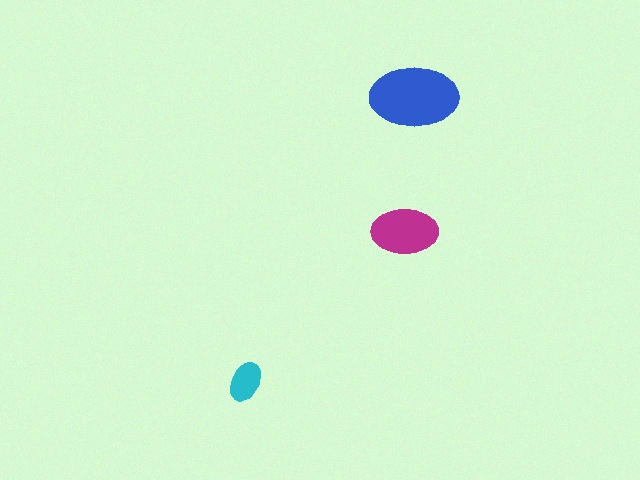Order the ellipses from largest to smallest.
the blue one, the magenta one, the cyan one.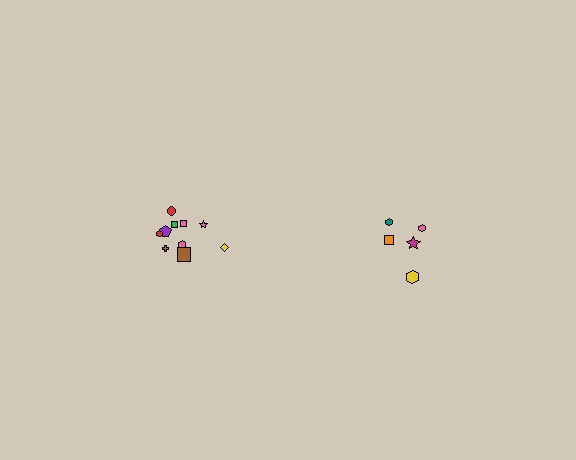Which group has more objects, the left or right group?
The left group.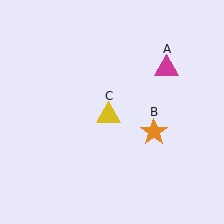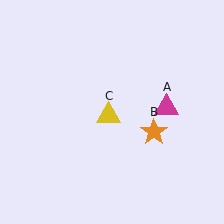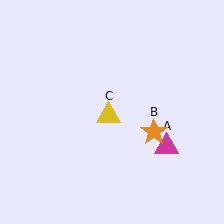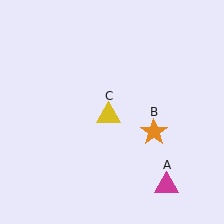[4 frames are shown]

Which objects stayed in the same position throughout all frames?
Orange star (object B) and yellow triangle (object C) remained stationary.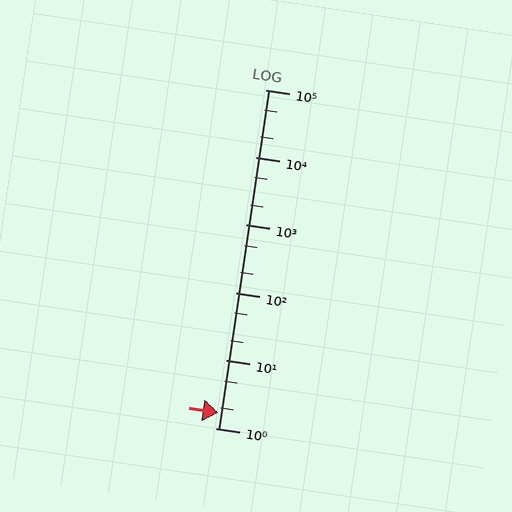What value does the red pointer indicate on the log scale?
The pointer indicates approximately 1.7.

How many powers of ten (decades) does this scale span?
The scale spans 5 decades, from 1 to 100000.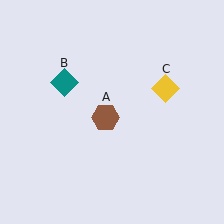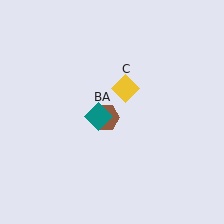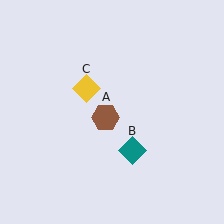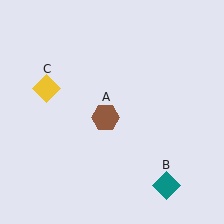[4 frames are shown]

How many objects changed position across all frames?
2 objects changed position: teal diamond (object B), yellow diamond (object C).